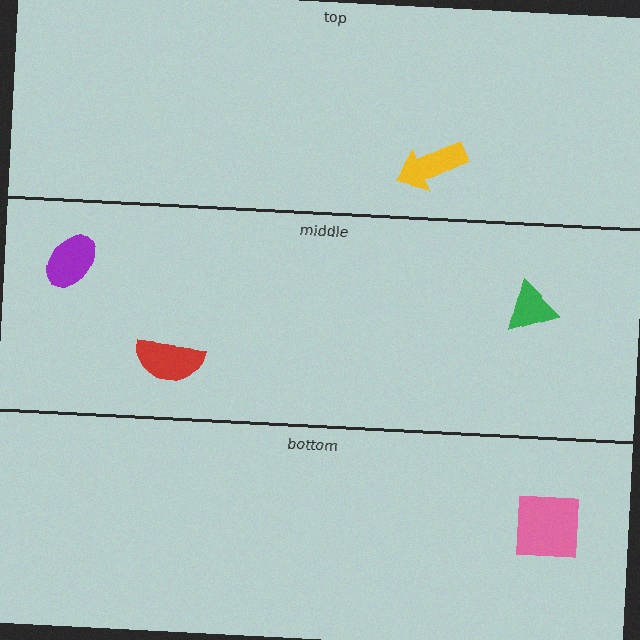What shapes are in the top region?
The yellow arrow.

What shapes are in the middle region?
The red semicircle, the green triangle, the purple ellipse.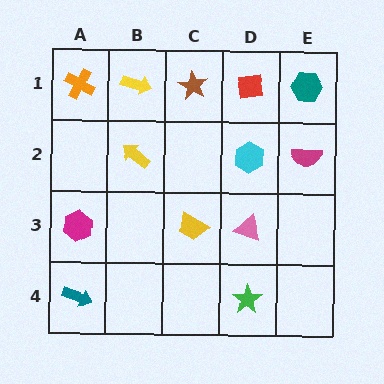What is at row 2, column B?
A yellow arrow.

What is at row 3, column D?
A pink triangle.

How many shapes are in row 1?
5 shapes.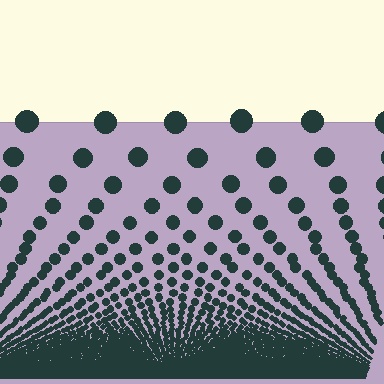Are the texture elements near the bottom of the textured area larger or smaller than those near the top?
Smaller. The gradient is inverted — elements near the bottom are smaller and denser.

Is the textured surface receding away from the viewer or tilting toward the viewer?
The surface appears to tilt toward the viewer. Texture elements get larger and sparser toward the top.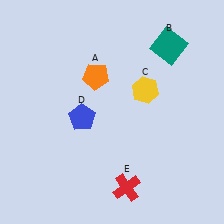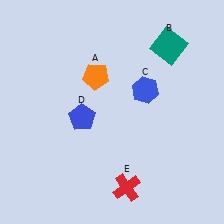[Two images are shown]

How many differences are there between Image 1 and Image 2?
There is 1 difference between the two images.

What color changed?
The hexagon (C) changed from yellow in Image 1 to blue in Image 2.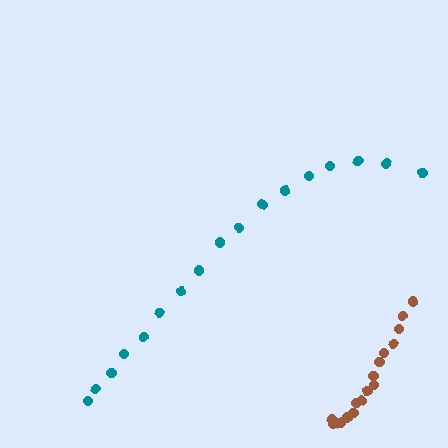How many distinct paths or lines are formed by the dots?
There are 2 distinct paths.